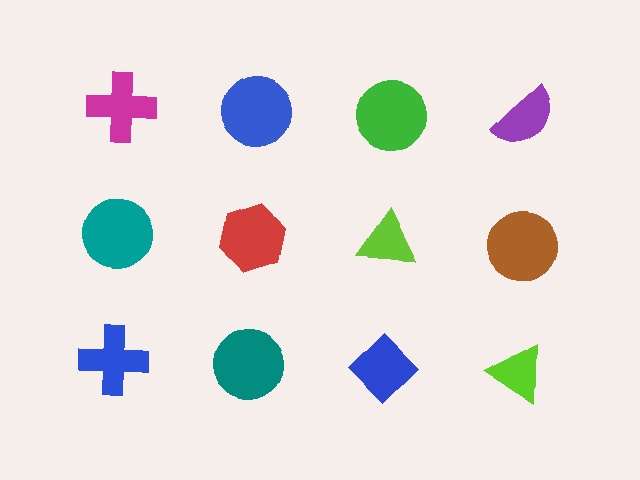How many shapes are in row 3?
4 shapes.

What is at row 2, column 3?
A lime triangle.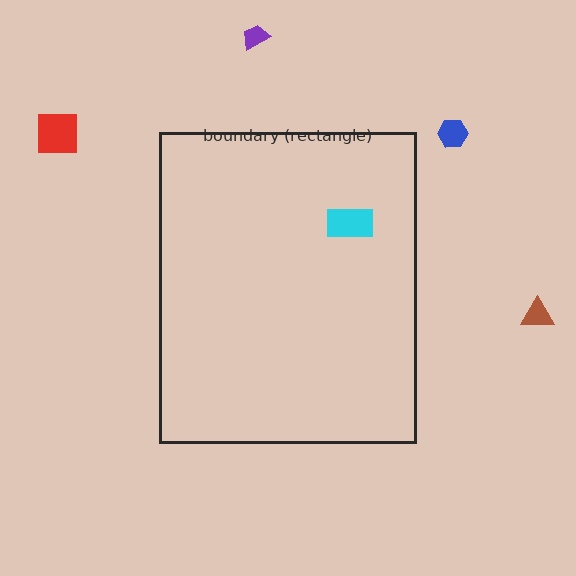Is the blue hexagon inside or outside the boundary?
Outside.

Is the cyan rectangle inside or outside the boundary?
Inside.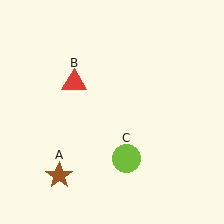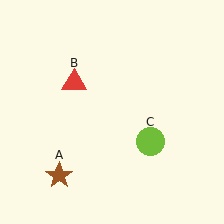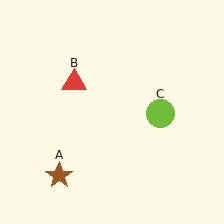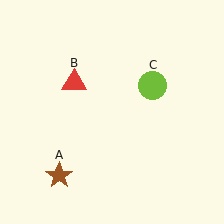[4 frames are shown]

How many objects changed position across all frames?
1 object changed position: lime circle (object C).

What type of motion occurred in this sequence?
The lime circle (object C) rotated counterclockwise around the center of the scene.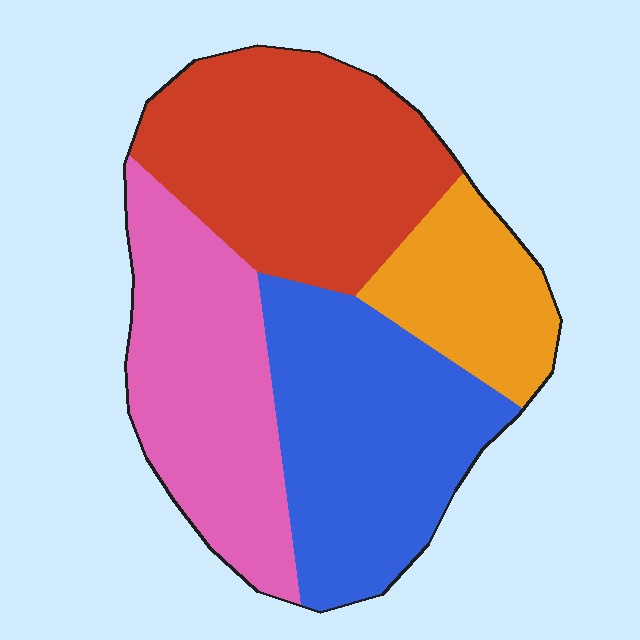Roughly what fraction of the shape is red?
Red covers around 30% of the shape.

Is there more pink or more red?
Red.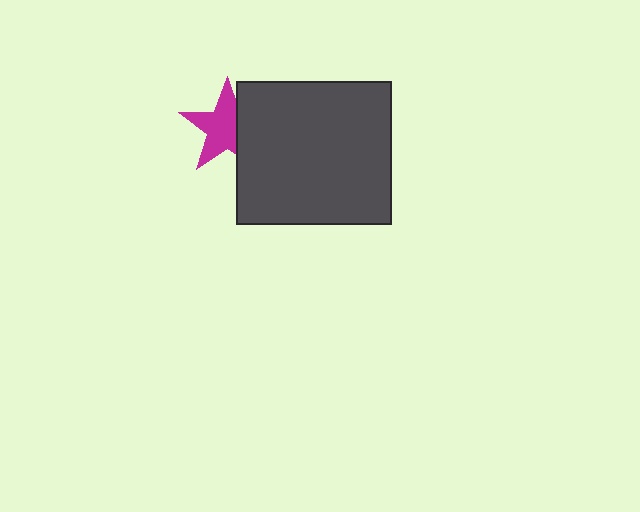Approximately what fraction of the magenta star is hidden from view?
Roughly 33% of the magenta star is hidden behind the dark gray rectangle.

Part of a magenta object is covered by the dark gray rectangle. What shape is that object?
It is a star.